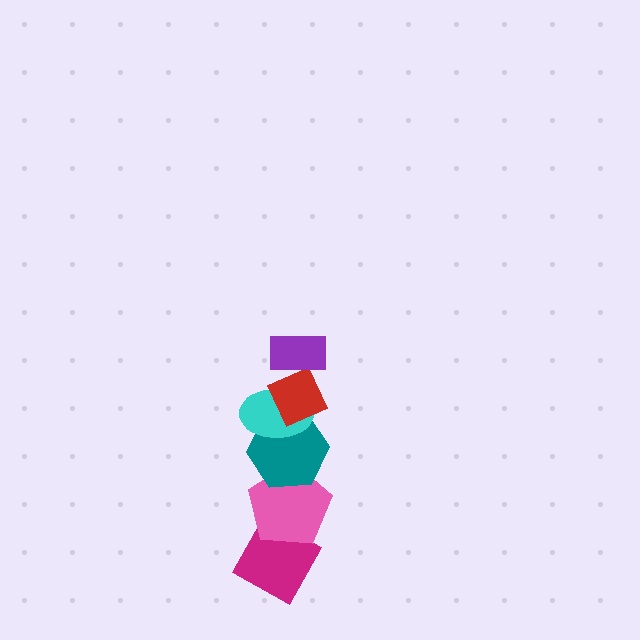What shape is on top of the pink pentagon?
The teal hexagon is on top of the pink pentagon.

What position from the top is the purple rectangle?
The purple rectangle is 1st from the top.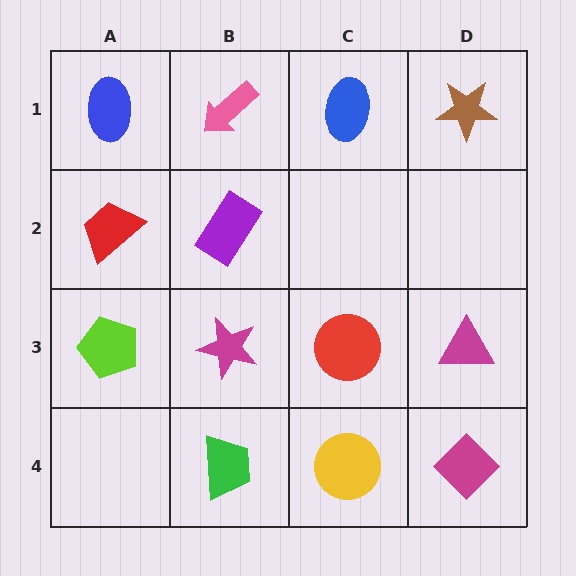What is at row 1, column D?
A brown star.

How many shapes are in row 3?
4 shapes.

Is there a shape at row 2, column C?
No, that cell is empty.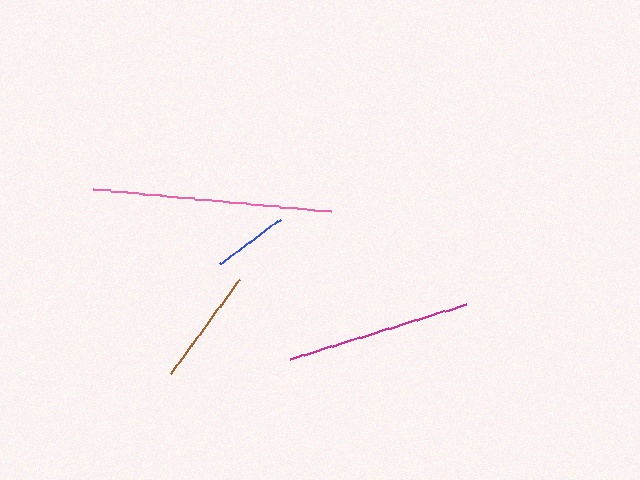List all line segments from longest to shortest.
From longest to shortest: pink, magenta, brown, blue.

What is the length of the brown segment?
The brown segment is approximately 116 pixels long.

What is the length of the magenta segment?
The magenta segment is approximately 184 pixels long.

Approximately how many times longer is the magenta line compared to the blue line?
The magenta line is approximately 2.5 times the length of the blue line.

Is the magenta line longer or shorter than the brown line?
The magenta line is longer than the brown line.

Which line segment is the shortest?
The blue line is the shortest at approximately 75 pixels.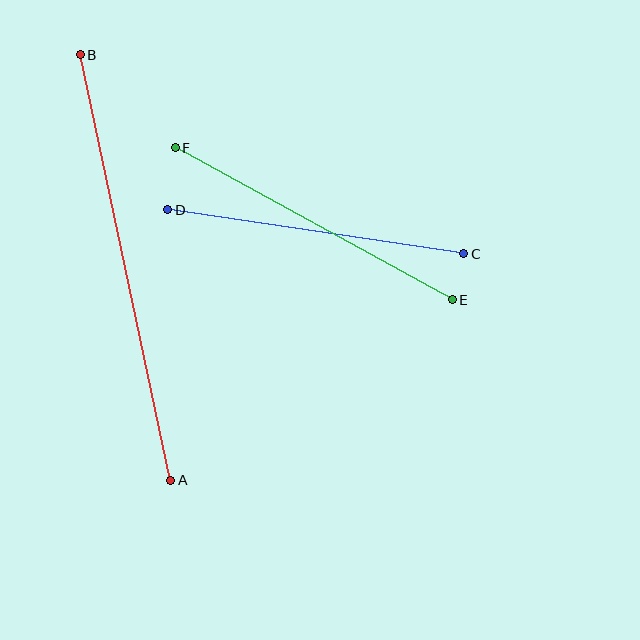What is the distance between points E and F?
The distance is approximately 316 pixels.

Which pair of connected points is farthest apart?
Points A and B are farthest apart.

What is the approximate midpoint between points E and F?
The midpoint is at approximately (314, 224) pixels.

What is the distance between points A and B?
The distance is approximately 435 pixels.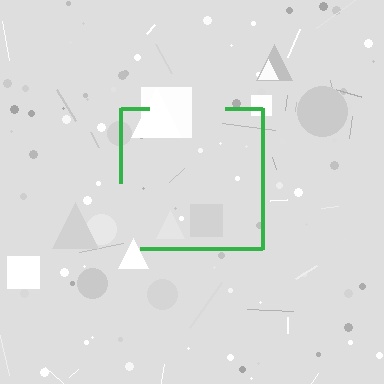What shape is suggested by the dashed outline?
The dashed outline suggests a square.